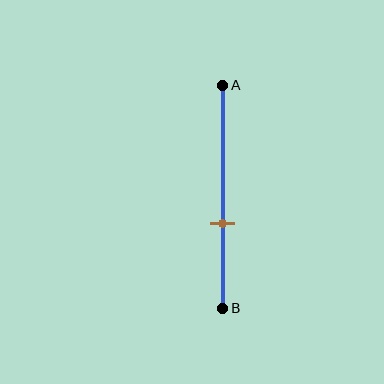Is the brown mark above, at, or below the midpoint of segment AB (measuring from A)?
The brown mark is below the midpoint of segment AB.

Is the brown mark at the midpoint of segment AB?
No, the mark is at about 60% from A, not at the 50% midpoint.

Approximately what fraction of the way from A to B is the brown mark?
The brown mark is approximately 60% of the way from A to B.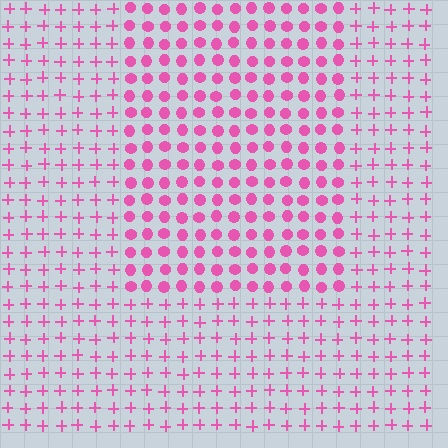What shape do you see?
I see a rectangle.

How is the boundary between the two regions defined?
The boundary is defined by a change in element shape: circles inside vs. plus signs outside. All elements share the same color and spacing.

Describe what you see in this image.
The image is filled with small pink elements arranged in a uniform grid. A rectangle-shaped region contains circles, while the surrounding area contains plus signs. The boundary is defined purely by the change in element shape.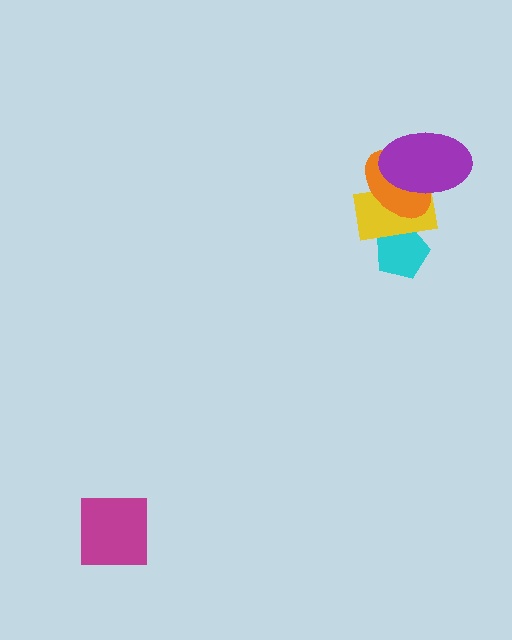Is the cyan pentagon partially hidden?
Yes, it is partially covered by another shape.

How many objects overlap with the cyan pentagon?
1 object overlaps with the cyan pentagon.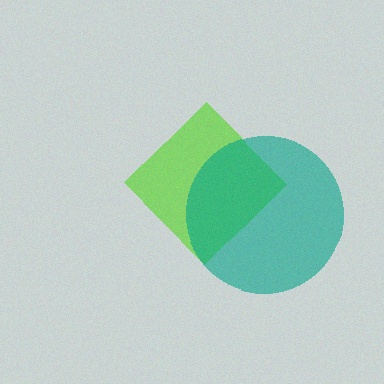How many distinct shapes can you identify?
There are 2 distinct shapes: a lime diamond, a teal circle.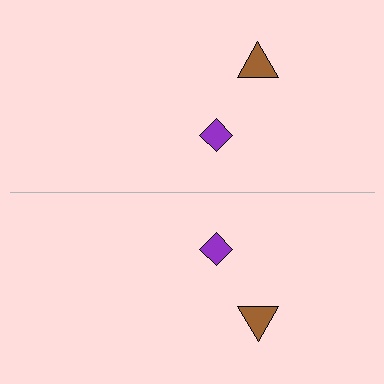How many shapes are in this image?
There are 4 shapes in this image.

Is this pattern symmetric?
Yes, this pattern has bilateral (reflection) symmetry.